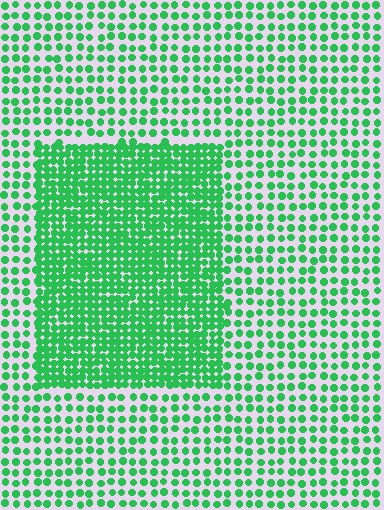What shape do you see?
I see a rectangle.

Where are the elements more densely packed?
The elements are more densely packed inside the rectangle boundary.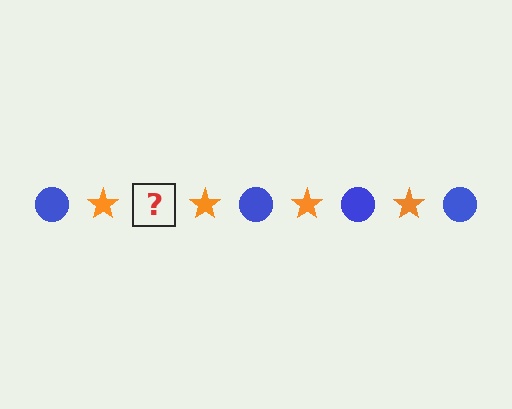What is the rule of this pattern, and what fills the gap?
The rule is that the pattern alternates between blue circle and orange star. The gap should be filled with a blue circle.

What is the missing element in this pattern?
The missing element is a blue circle.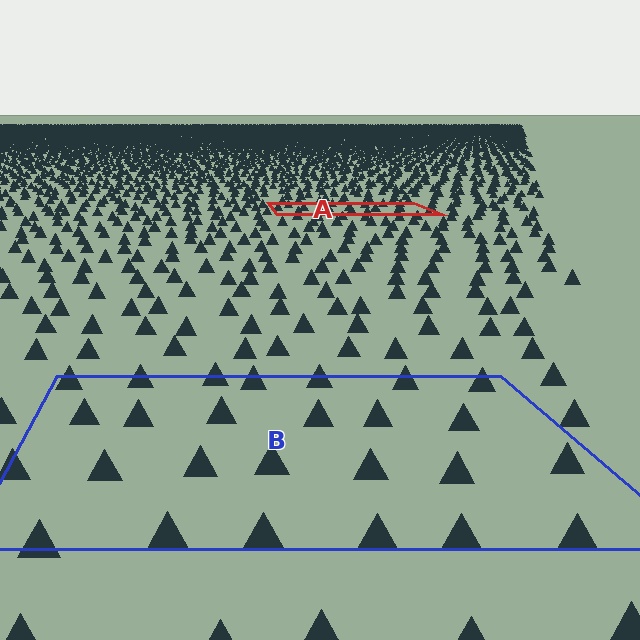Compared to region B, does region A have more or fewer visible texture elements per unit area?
Region A has more texture elements per unit area — they are packed more densely because it is farther away.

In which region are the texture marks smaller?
The texture marks are smaller in region A, because it is farther away.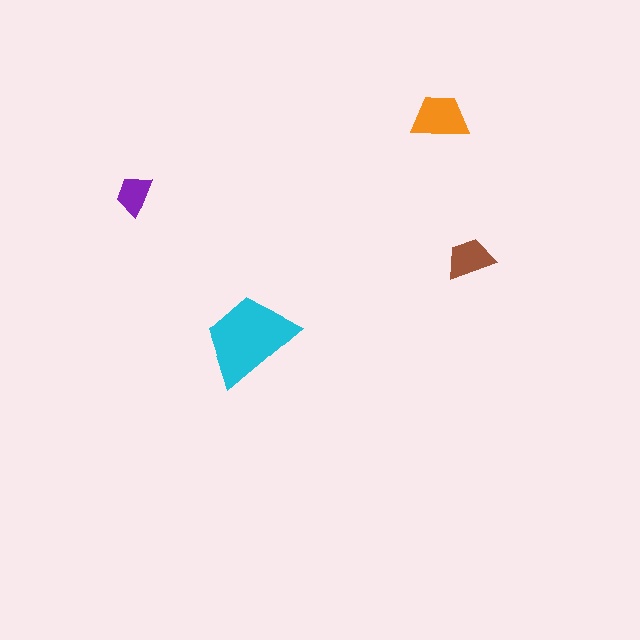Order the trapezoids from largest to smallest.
the cyan one, the orange one, the brown one, the purple one.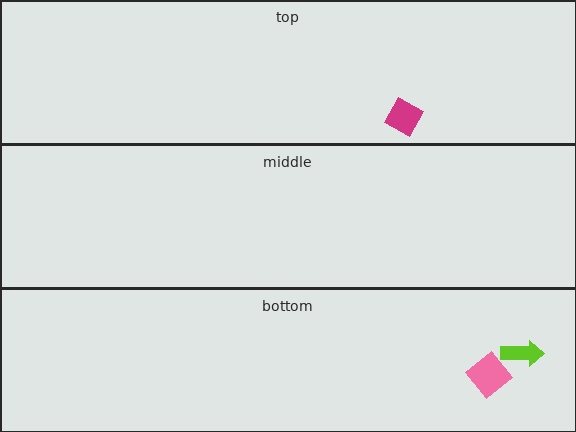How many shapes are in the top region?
1.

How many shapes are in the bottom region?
2.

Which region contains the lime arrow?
The bottom region.